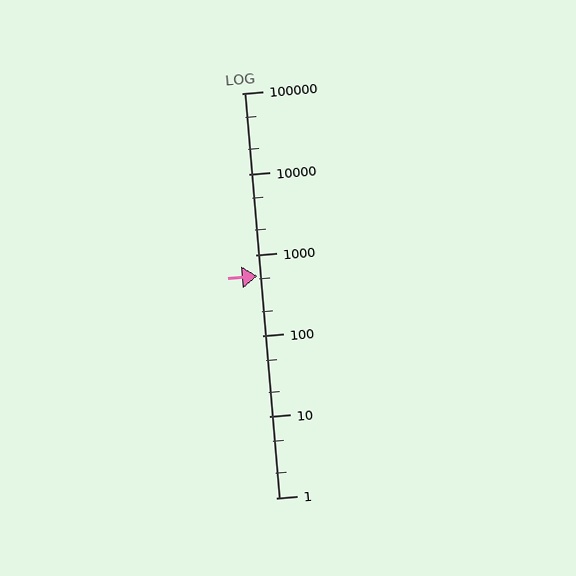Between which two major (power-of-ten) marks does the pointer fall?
The pointer is between 100 and 1000.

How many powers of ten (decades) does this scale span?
The scale spans 5 decades, from 1 to 100000.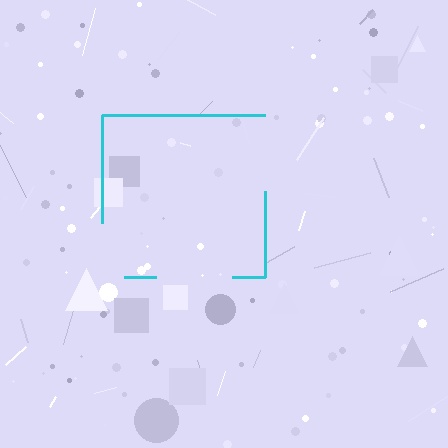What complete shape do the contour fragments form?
The contour fragments form a square.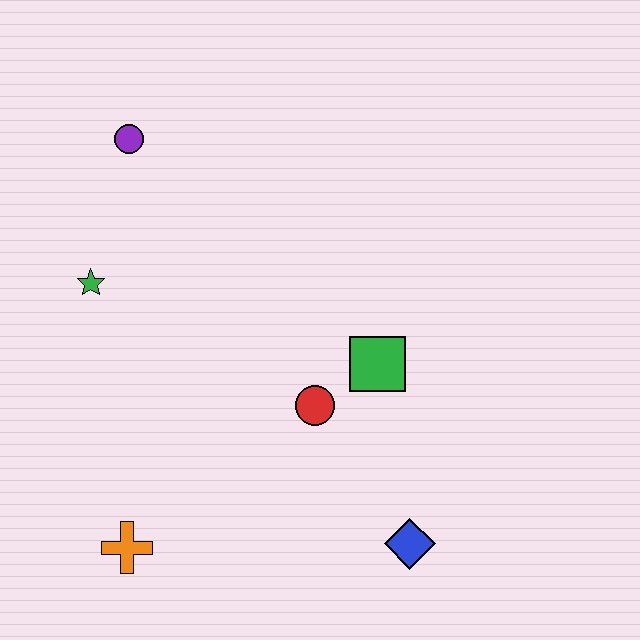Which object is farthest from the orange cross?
The purple circle is farthest from the orange cross.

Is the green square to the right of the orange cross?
Yes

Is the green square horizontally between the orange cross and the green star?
No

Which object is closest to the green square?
The red circle is closest to the green square.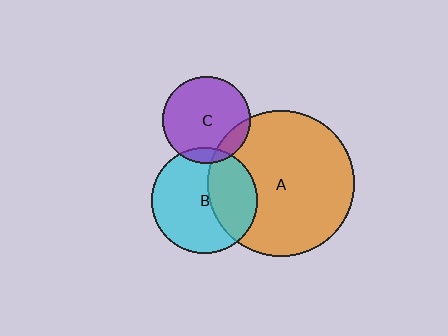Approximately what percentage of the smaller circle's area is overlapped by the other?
Approximately 35%.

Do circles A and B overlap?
Yes.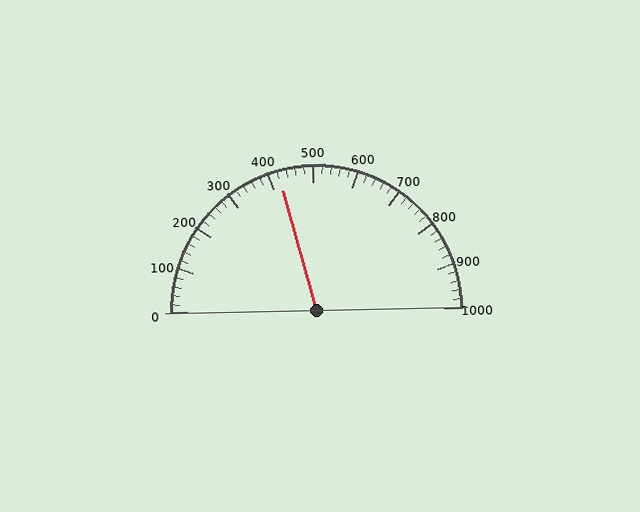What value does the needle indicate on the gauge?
The needle indicates approximately 420.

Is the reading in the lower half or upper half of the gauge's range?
The reading is in the lower half of the range (0 to 1000).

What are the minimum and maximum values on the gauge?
The gauge ranges from 0 to 1000.